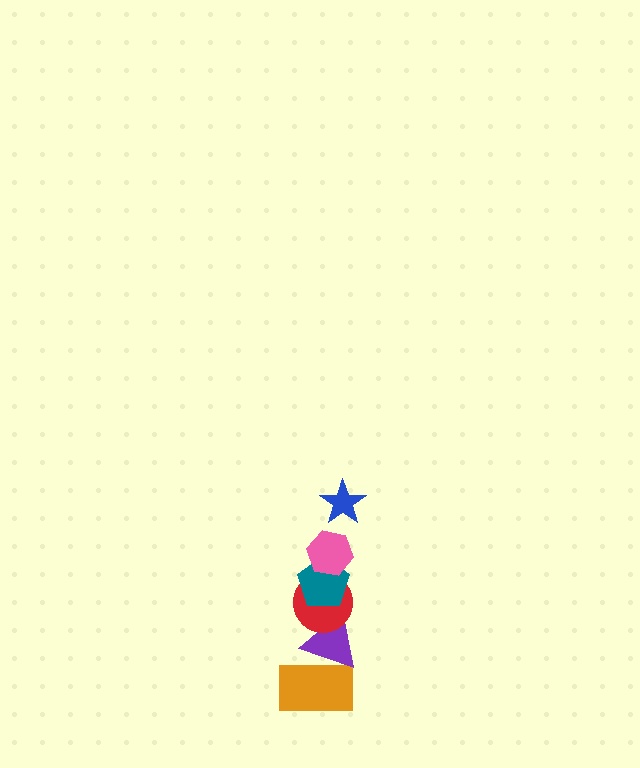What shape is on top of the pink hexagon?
The blue star is on top of the pink hexagon.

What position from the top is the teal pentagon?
The teal pentagon is 3rd from the top.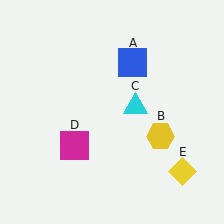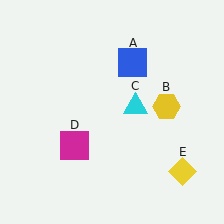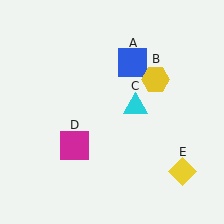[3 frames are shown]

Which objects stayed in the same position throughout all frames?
Blue square (object A) and cyan triangle (object C) and magenta square (object D) and yellow diamond (object E) remained stationary.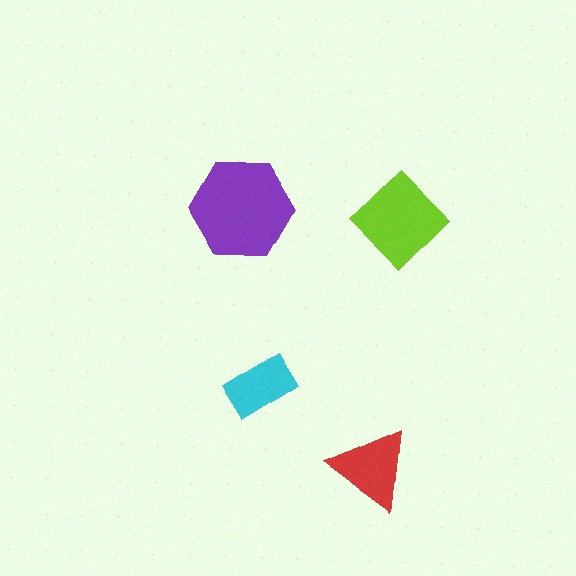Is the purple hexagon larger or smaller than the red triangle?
Larger.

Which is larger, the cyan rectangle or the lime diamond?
The lime diamond.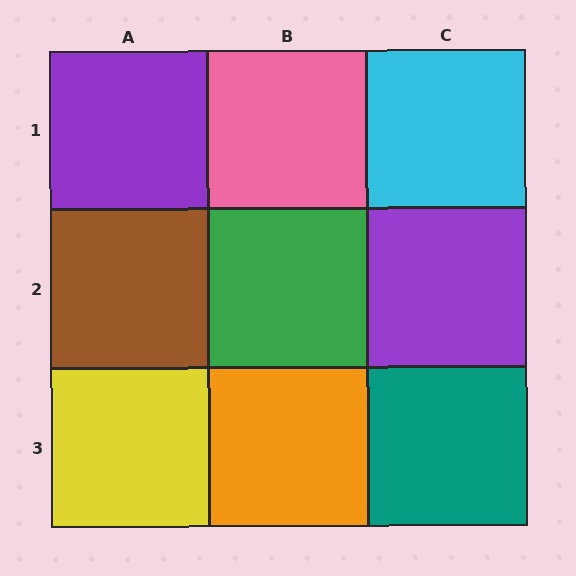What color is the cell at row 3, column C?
Teal.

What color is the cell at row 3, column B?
Orange.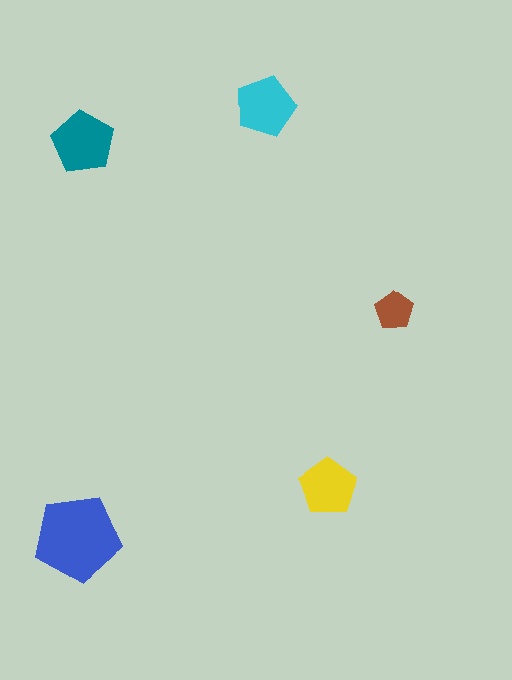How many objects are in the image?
There are 5 objects in the image.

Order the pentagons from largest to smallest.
the blue one, the teal one, the cyan one, the yellow one, the brown one.